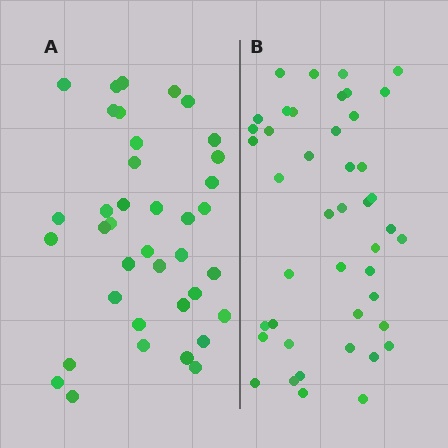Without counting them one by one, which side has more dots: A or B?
Region B (the right region) has more dots.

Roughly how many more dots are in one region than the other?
Region B has about 6 more dots than region A.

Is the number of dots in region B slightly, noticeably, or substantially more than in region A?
Region B has only slightly more — the two regions are fairly close. The ratio is roughly 1.2 to 1.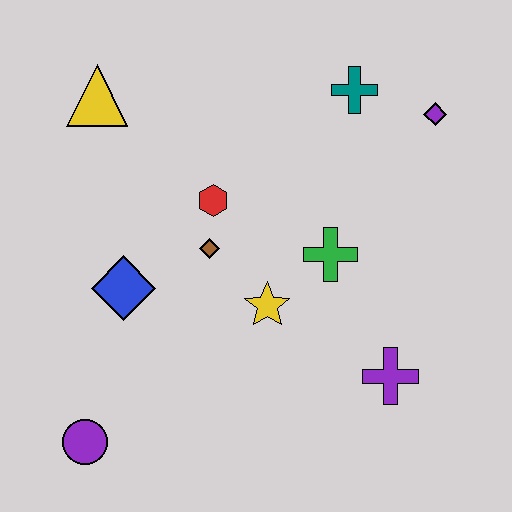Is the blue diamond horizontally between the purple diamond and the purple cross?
No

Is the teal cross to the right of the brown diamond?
Yes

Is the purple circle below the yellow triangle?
Yes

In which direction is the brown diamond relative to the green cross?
The brown diamond is to the left of the green cross.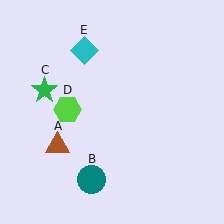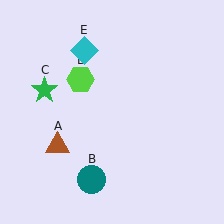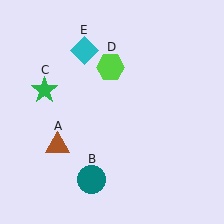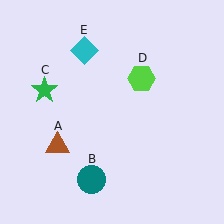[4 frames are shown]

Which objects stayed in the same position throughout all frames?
Brown triangle (object A) and teal circle (object B) and green star (object C) and cyan diamond (object E) remained stationary.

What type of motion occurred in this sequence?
The lime hexagon (object D) rotated clockwise around the center of the scene.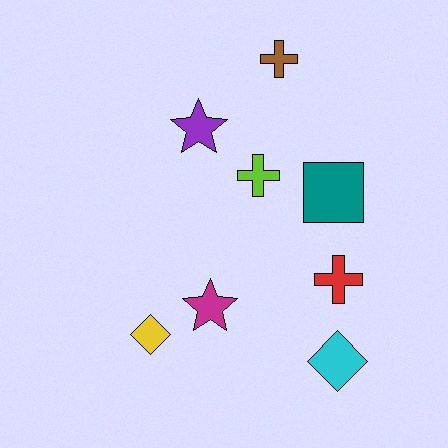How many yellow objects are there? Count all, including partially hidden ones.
There is 1 yellow object.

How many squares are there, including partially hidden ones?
There is 1 square.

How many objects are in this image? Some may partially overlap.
There are 8 objects.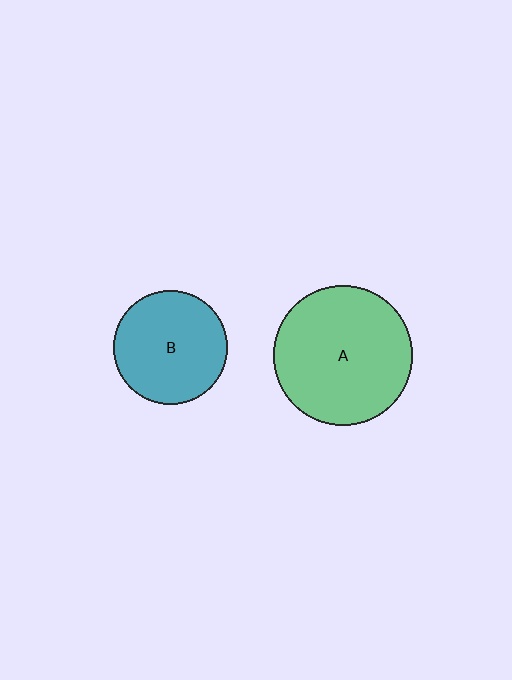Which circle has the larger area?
Circle A (green).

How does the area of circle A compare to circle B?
Approximately 1.5 times.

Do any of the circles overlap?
No, none of the circles overlap.